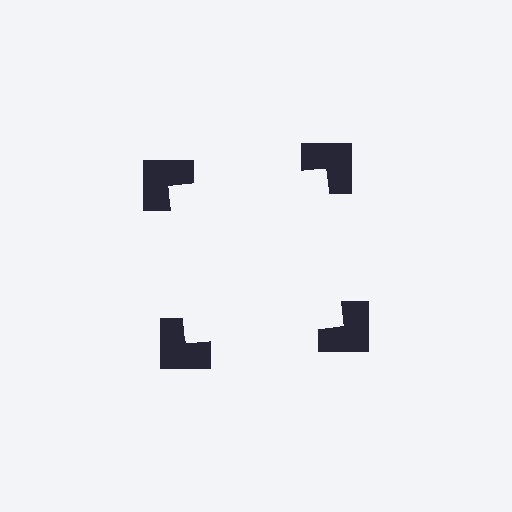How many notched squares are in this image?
There are 4 — one at each vertex of the illusory square.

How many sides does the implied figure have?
4 sides.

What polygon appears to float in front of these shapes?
An illusory square — its edges are inferred from the aligned wedge cuts in the notched squares, not physically drawn.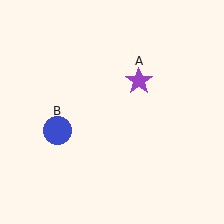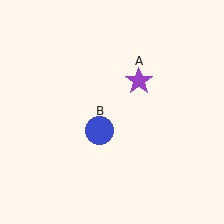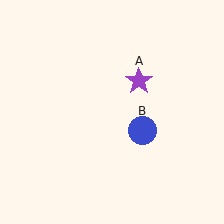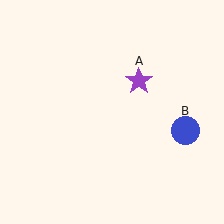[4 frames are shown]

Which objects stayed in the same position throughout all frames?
Purple star (object A) remained stationary.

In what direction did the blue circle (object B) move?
The blue circle (object B) moved right.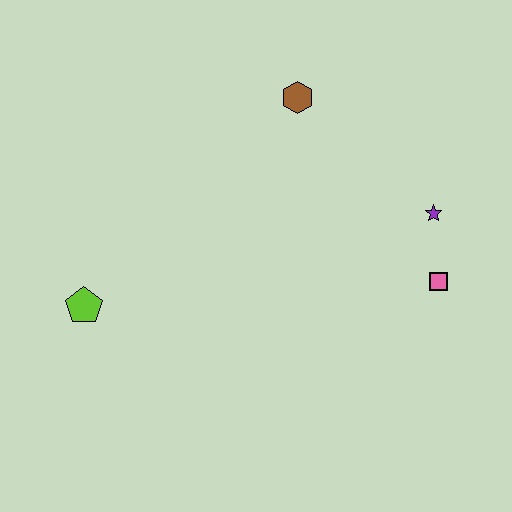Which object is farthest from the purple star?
The lime pentagon is farthest from the purple star.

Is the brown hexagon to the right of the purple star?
No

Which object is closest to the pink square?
The purple star is closest to the pink square.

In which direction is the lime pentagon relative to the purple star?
The lime pentagon is to the left of the purple star.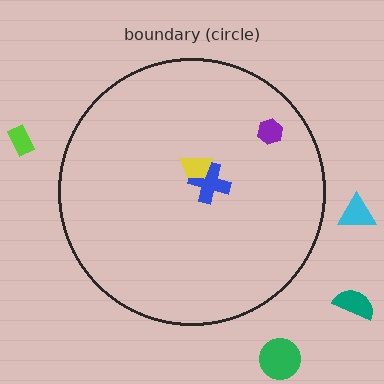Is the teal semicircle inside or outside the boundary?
Outside.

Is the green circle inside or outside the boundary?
Outside.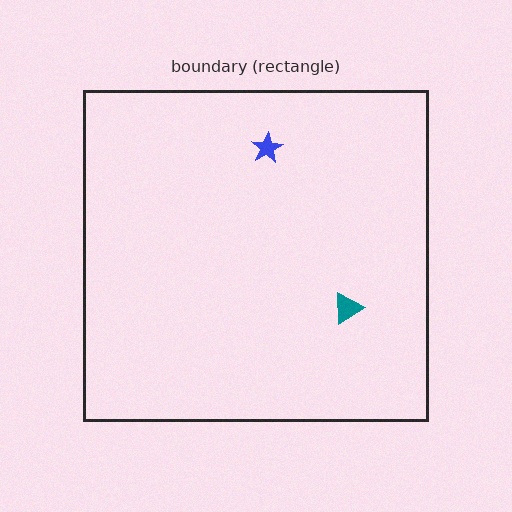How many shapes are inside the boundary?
2 inside, 0 outside.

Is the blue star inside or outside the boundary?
Inside.